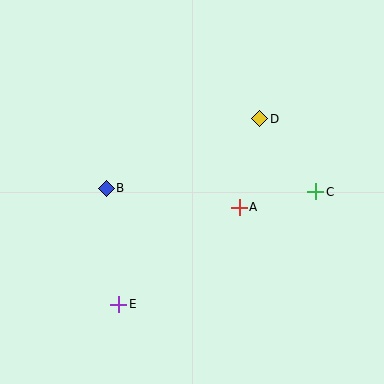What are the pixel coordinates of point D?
Point D is at (260, 119).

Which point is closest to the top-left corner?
Point B is closest to the top-left corner.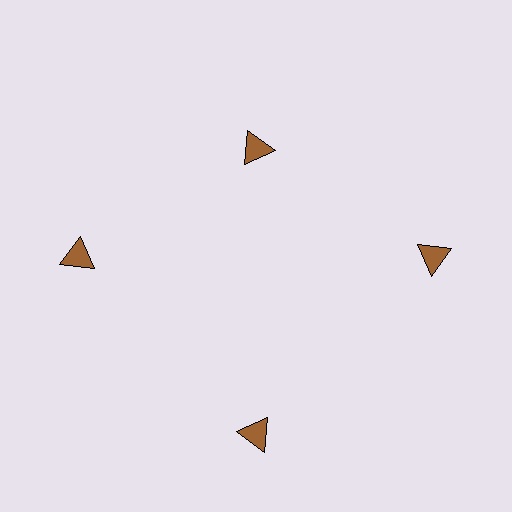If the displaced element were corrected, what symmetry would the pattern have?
It would have 4-fold rotational symmetry — the pattern would map onto itself every 90 degrees.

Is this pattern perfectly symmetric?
No. The 4 brown triangles are arranged in a ring, but one element near the 12 o'clock position is pulled inward toward the center, breaking the 4-fold rotational symmetry.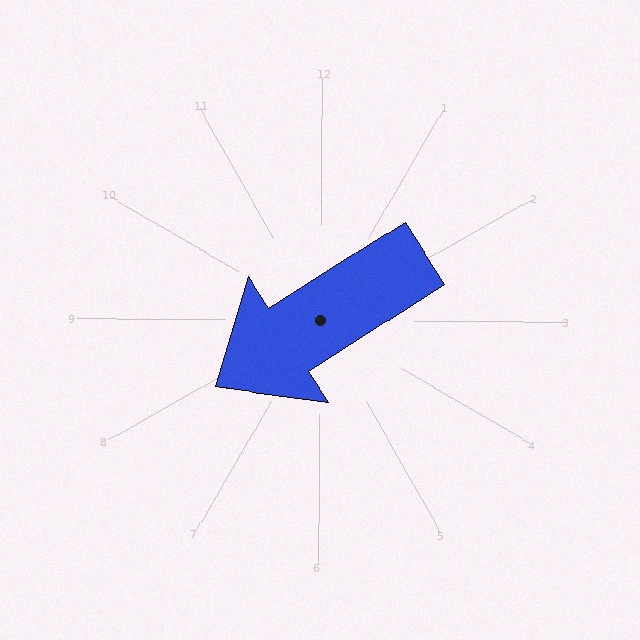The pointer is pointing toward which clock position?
Roughly 8 o'clock.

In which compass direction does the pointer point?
Southwest.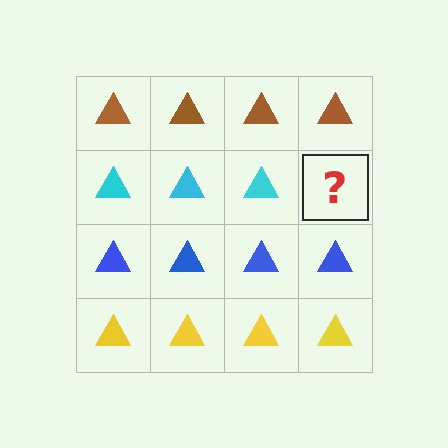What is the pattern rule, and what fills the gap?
The rule is that each row has a consistent color. The gap should be filled with a cyan triangle.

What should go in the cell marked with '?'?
The missing cell should contain a cyan triangle.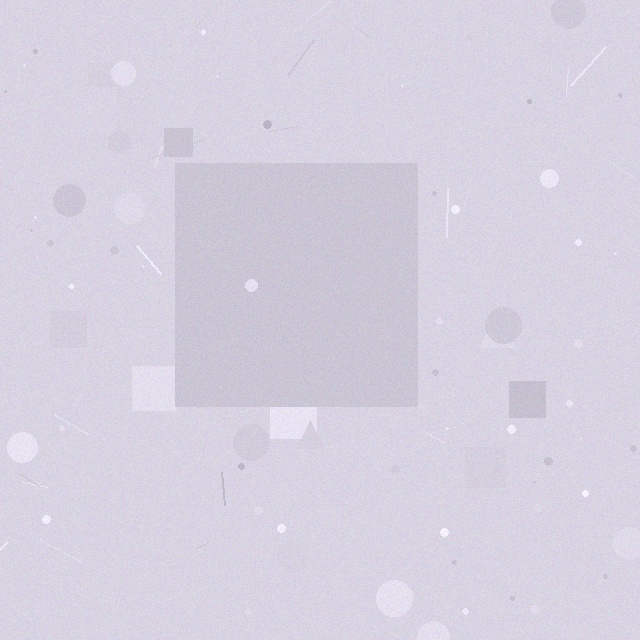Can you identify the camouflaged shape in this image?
The camouflaged shape is a square.